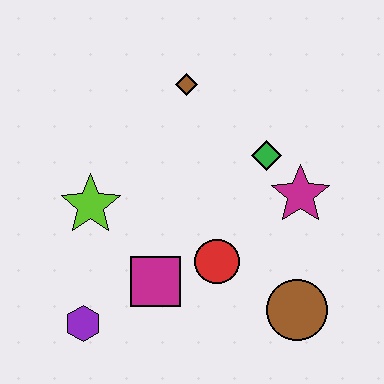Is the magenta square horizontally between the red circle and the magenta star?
No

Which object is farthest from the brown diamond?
The purple hexagon is farthest from the brown diamond.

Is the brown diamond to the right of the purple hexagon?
Yes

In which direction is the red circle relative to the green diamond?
The red circle is below the green diamond.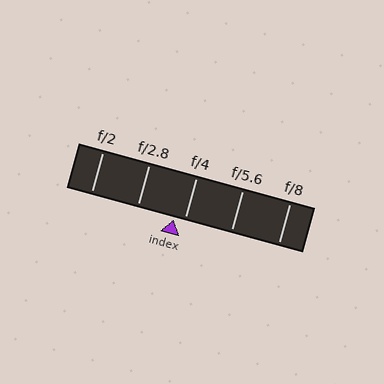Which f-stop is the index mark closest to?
The index mark is closest to f/4.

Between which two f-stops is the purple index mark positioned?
The index mark is between f/2.8 and f/4.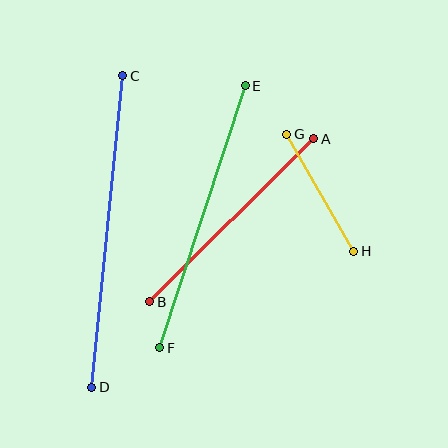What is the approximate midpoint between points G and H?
The midpoint is at approximately (320, 193) pixels.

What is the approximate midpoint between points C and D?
The midpoint is at approximately (107, 232) pixels.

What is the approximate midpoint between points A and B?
The midpoint is at approximately (232, 220) pixels.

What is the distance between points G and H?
The distance is approximately 134 pixels.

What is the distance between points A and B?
The distance is approximately 232 pixels.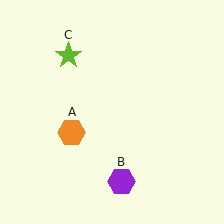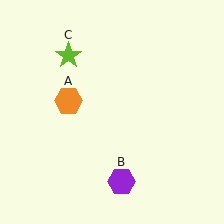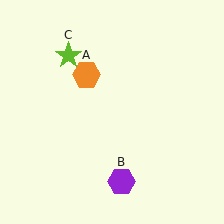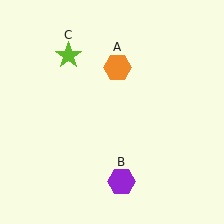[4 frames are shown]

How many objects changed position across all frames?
1 object changed position: orange hexagon (object A).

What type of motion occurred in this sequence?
The orange hexagon (object A) rotated clockwise around the center of the scene.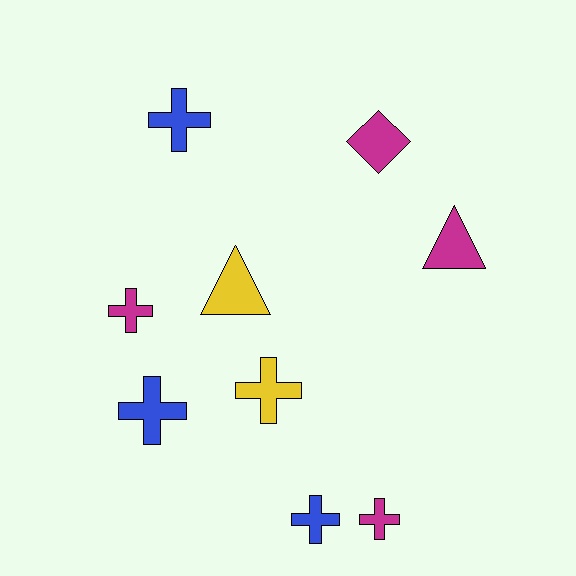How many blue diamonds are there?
There are no blue diamonds.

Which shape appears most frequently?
Cross, with 6 objects.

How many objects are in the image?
There are 9 objects.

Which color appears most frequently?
Magenta, with 4 objects.